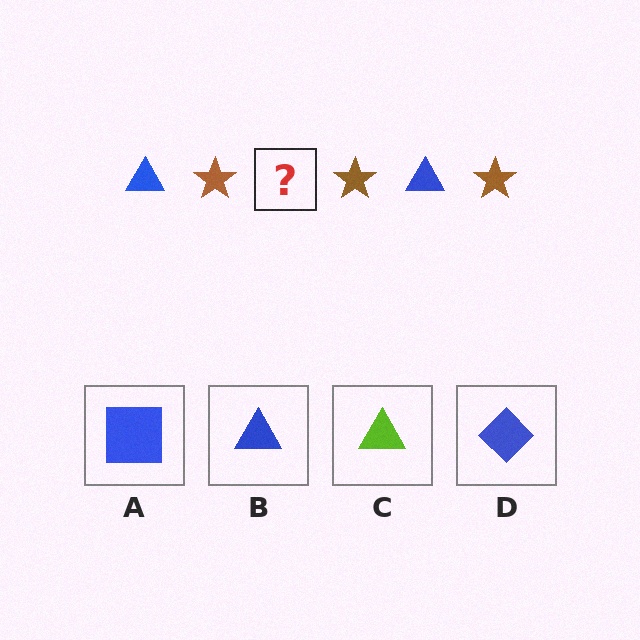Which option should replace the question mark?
Option B.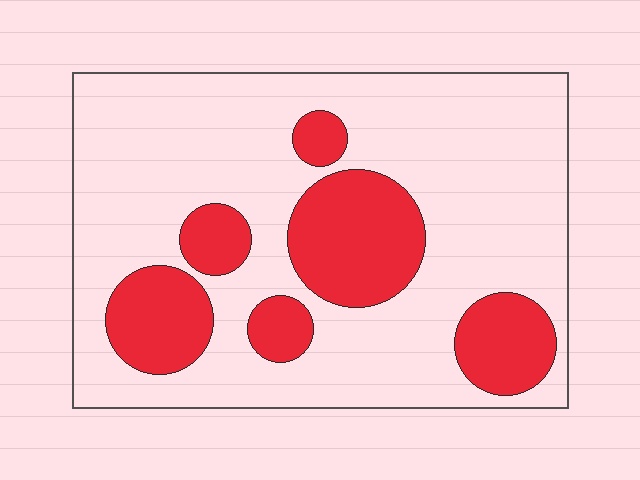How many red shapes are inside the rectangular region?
6.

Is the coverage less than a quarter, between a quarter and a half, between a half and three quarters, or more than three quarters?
Between a quarter and a half.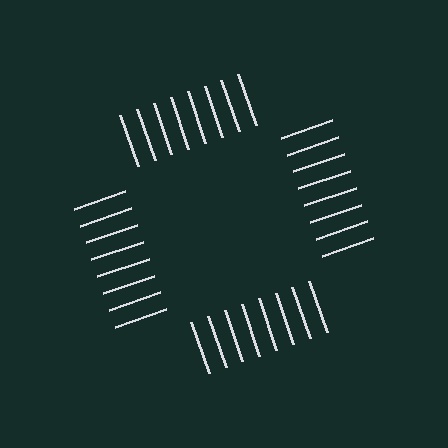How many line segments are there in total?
32 — 8 along each of the 4 edges.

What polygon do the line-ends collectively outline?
An illusory square — the line segments terminate on its edges but no continuous stroke is drawn.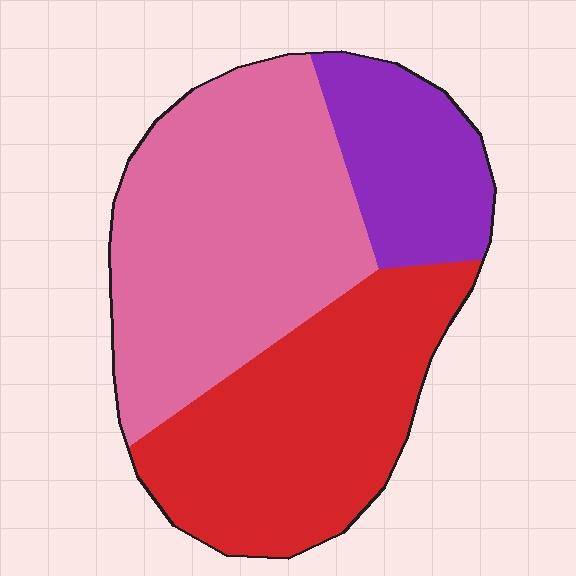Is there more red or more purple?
Red.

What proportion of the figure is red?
Red covers 37% of the figure.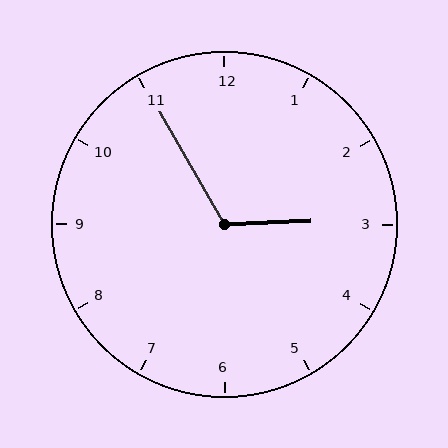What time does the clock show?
2:55.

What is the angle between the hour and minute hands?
Approximately 118 degrees.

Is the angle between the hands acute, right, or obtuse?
It is obtuse.